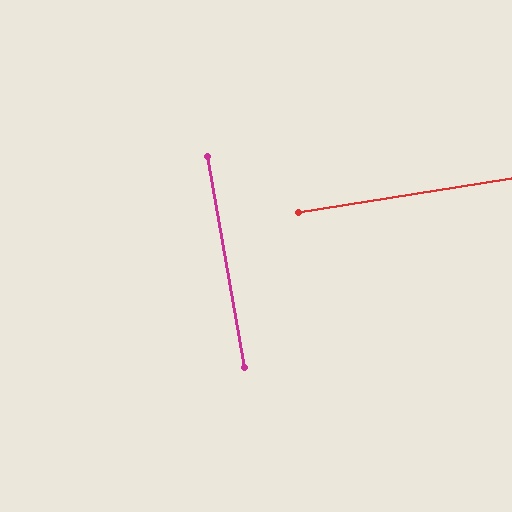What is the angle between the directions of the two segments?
Approximately 89 degrees.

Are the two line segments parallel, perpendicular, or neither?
Perpendicular — they meet at approximately 89°.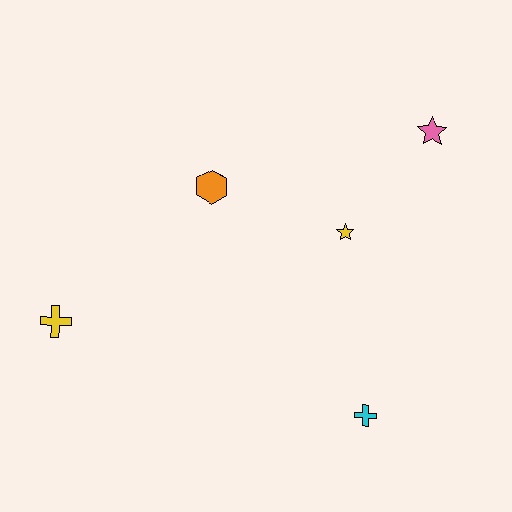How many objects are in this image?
There are 5 objects.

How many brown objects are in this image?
There are no brown objects.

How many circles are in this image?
There are no circles.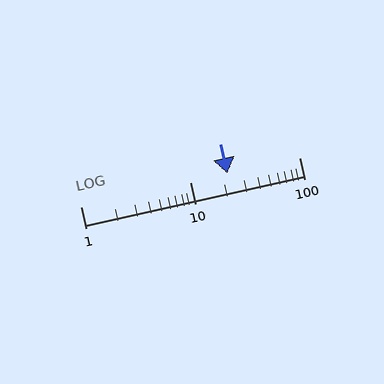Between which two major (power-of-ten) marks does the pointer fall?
The pointer is between 10 and 100.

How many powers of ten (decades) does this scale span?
The scale spans 2 decades, from 1 to 100.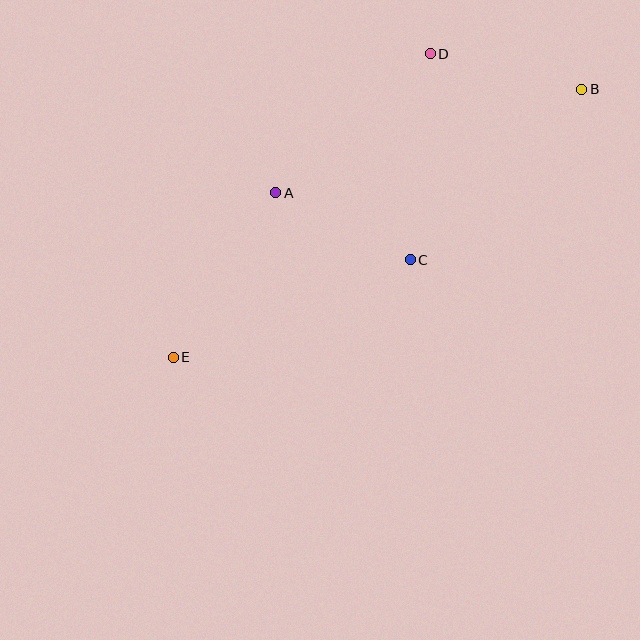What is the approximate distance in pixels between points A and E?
The distance between A and E is approximately 194 pixels.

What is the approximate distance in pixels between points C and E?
The distance between C and E is approximately 256 pixels.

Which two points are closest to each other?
Points A and C are closest to each other.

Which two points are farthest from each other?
Points B and E are farthest from each other.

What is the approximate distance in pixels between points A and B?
The distance between A and B is approximately 323 pixels.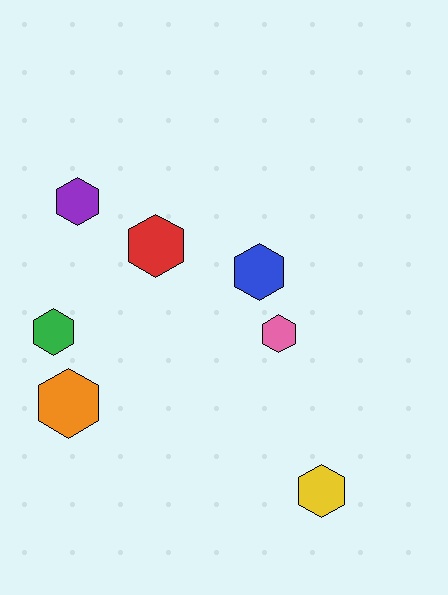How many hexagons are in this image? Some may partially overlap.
There are 7 hexagons.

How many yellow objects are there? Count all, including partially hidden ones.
There is 1 yellow object.